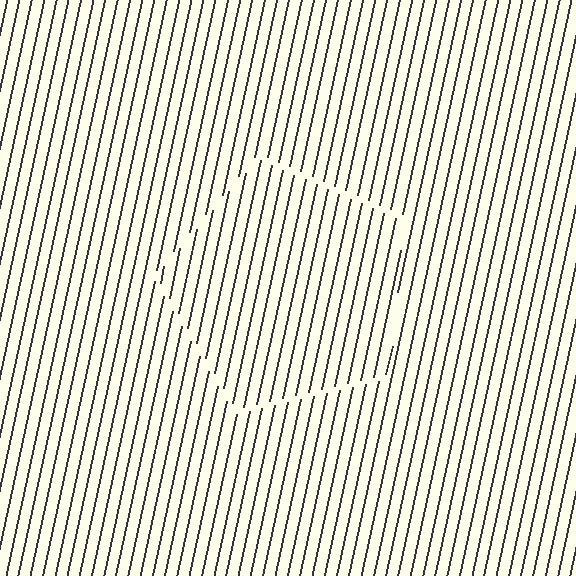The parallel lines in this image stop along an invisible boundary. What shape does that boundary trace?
An illusory pentagon. The interior of the shape contains the same grating, shifted by half a period — the contour is defined by the phase discontinuity where line-ends from the inner and outer gratings abut.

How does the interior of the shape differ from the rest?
The interior of the shape contains the same grating, shifted by half a period — the contour is defined by the phase discontinuity where line-ends from the inner and outer gratings abut.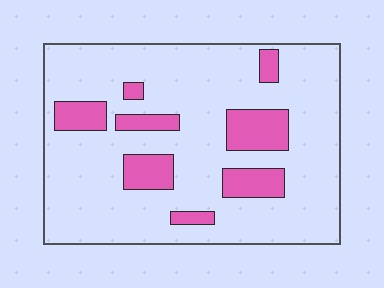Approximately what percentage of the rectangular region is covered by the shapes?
Approximately 20%.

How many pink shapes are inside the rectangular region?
8.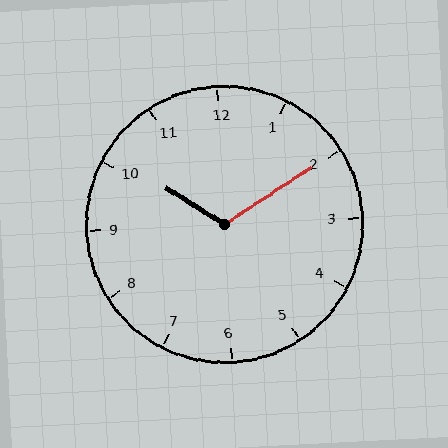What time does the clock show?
10:10.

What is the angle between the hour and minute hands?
Approximately 115 degrees.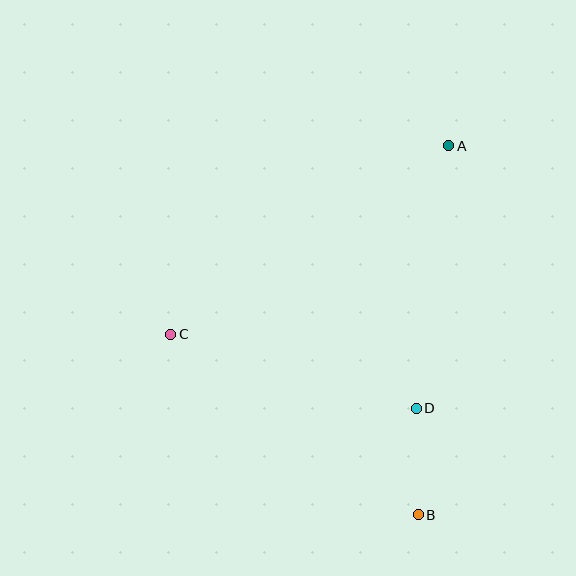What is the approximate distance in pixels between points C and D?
The distance between C and D is approximately 256 pixels.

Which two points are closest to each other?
Points B and D are closest to each other.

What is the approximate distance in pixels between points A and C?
The distance between A and C is approximately 336 pixels.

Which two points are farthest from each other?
Points A and B are farthest from each other.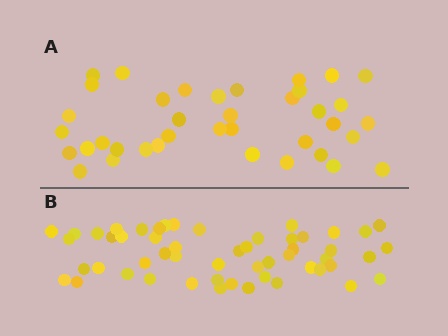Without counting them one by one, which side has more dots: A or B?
Region B (the bottom region) has more dots.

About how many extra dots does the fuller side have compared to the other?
Region B has approximately 15 more dots than region A.